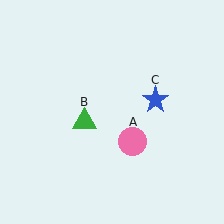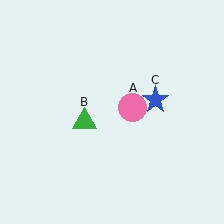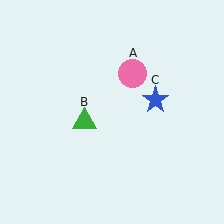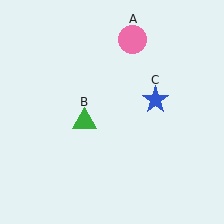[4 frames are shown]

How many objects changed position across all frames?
1 object changed position: pink circle (object A).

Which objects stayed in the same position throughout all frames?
Green triangle (object B) and blue star (object C) remained stationary.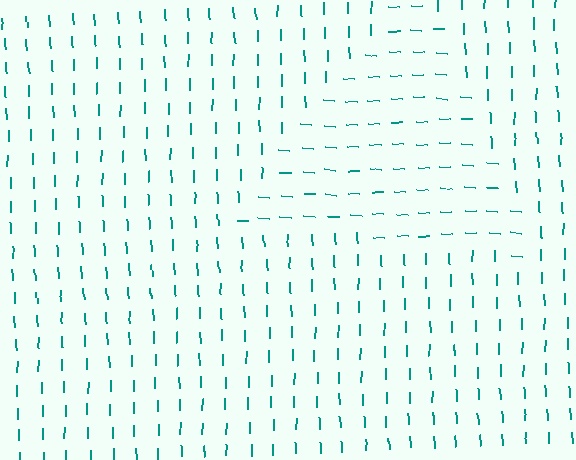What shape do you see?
I see a triangle.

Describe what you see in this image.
The image is filled with small teal line segments. A triangle region in the image has lines oriented differently from the surrounding lines, creating a visible texture boundary.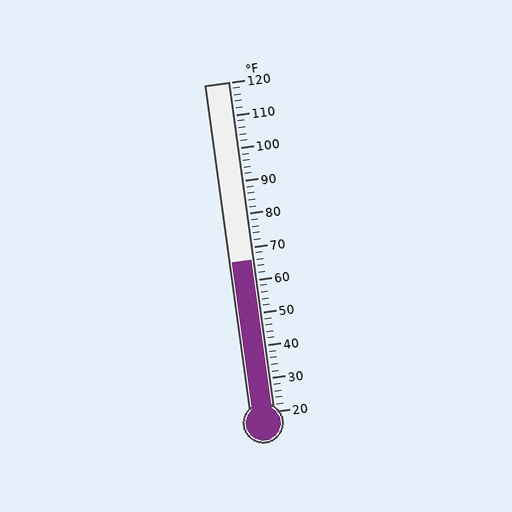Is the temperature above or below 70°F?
The temperature is below 70°F.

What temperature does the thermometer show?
The thermometer shows approximately 66°F.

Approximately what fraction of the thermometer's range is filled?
The thermometer is filled to approximately 45% of its range.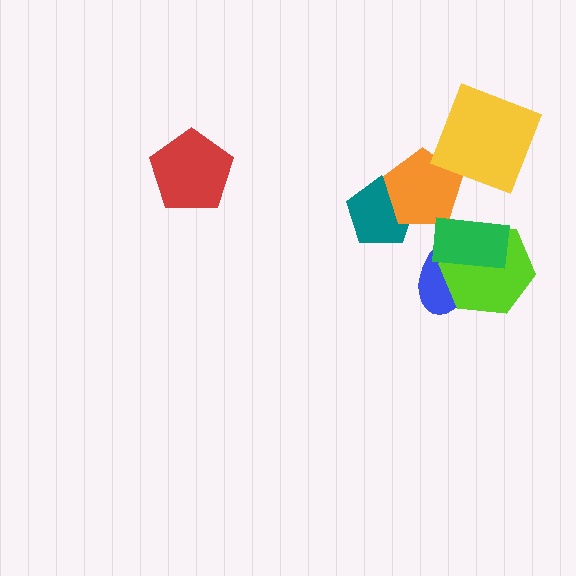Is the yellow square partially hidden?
No, no other shape covers it.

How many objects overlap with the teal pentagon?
1 object overlaps with the teal pentagon.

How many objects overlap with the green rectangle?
2 objects overlap with the green rectangle.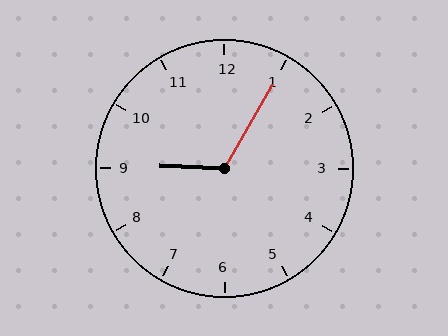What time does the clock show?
9:05.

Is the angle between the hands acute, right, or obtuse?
It is obtuse.